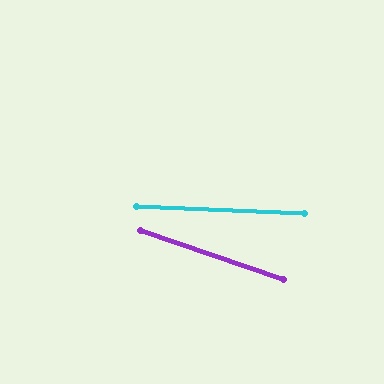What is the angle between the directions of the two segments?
Approximately 16 degrees.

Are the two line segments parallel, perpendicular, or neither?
Neither parallel nor perpendicular — they differ by about 16°.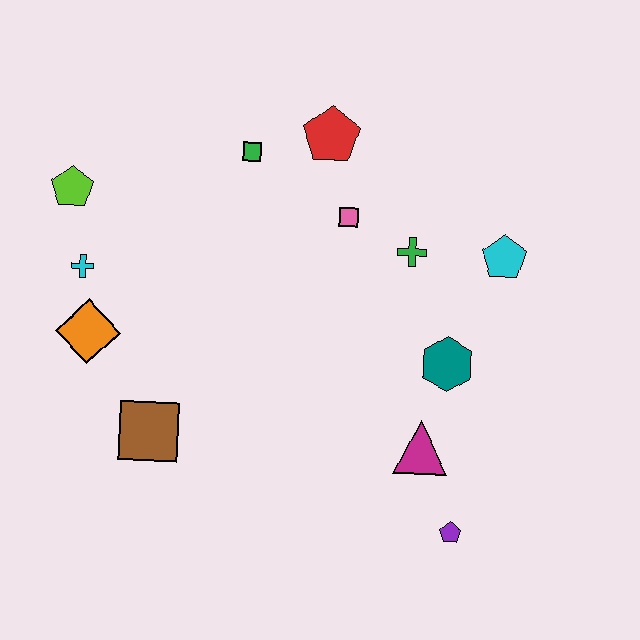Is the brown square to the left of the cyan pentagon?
Yes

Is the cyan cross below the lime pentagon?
Yes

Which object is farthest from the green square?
The purple pentagon is farthest from the green square.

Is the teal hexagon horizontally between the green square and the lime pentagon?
No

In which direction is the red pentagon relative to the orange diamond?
The red pentagon is to the right of the orange diamond.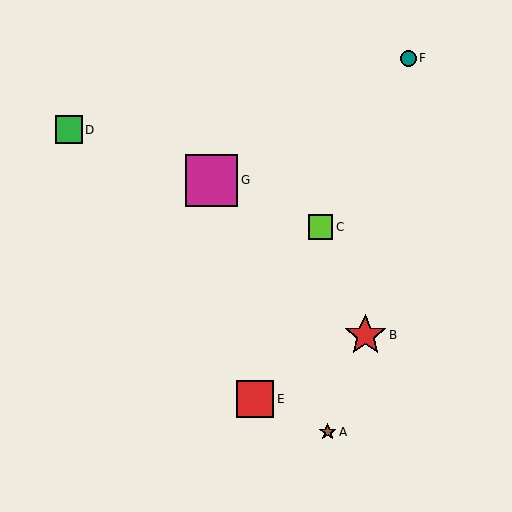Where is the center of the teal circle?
The center of the teal circle is at (408, 58).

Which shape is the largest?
The magenta square (labeled G) is the largest.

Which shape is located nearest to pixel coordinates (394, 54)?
The teal circle (labeled F) at (408, 58) is nearest to that location.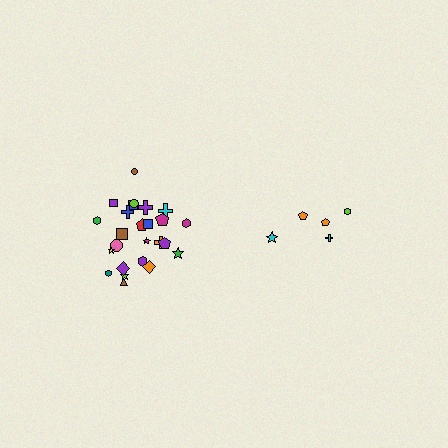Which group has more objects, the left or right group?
The left group.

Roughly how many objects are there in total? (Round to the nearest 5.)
Roughly 30 objects in total.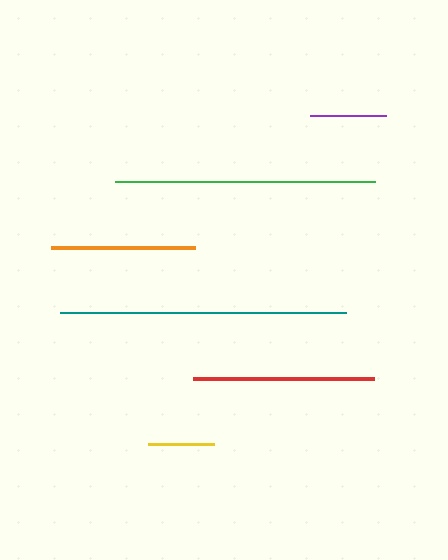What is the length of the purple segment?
The purple segment is approximately 76 pixels long.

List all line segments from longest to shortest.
From longest to shortest: teal, green, red, orange, purple, yellow.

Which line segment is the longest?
The teal line is the longest at approximately 286 pixels.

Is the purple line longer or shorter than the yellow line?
The purple line is longer than the yellow line.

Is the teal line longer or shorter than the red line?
The teal line is longer than the red line.